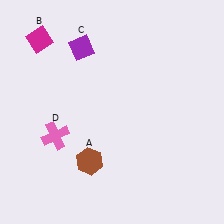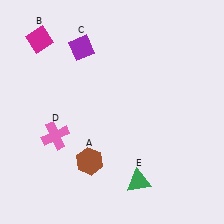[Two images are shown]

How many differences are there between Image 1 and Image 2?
There is 1 difference between the two images.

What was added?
A green triangle (E) was added in Image 2.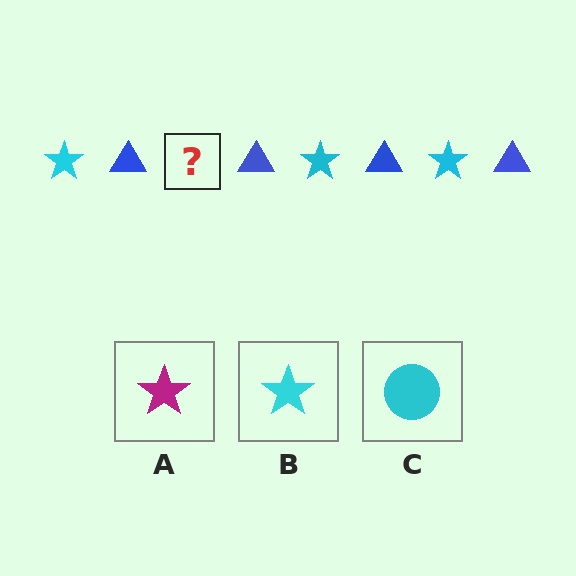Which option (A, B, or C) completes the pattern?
B.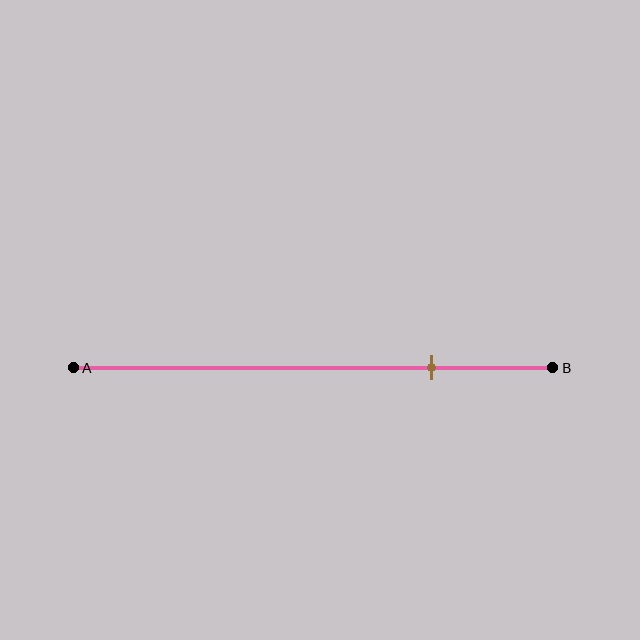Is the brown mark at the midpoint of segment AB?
No, the mark is at about 75% from A, not at the 50% midpoint.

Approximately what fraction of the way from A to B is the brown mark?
The brown mark is approximately 75% of the way from A to B.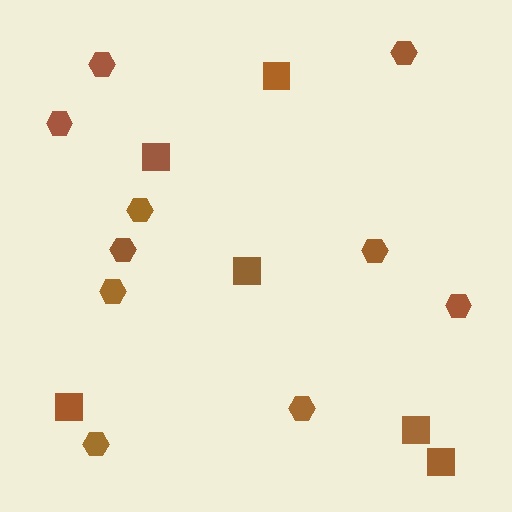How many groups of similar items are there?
There are 2 groups: one group of hexagons (10) and one group of squares (6).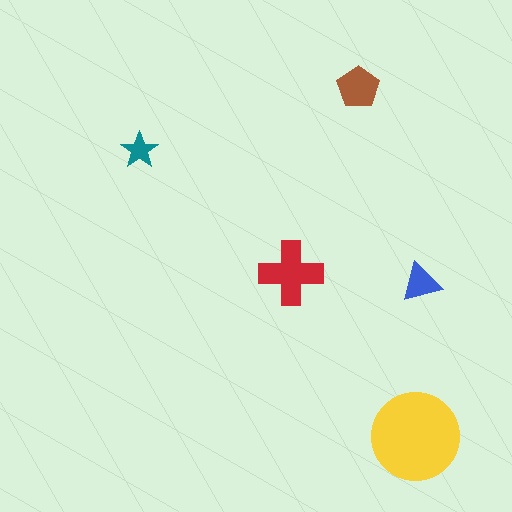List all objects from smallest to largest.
The teal star, the blue triangle, the brown pentagon, the red cross, the yellow circle.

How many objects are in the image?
There are 5 objects in the image.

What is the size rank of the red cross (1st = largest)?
2nd.